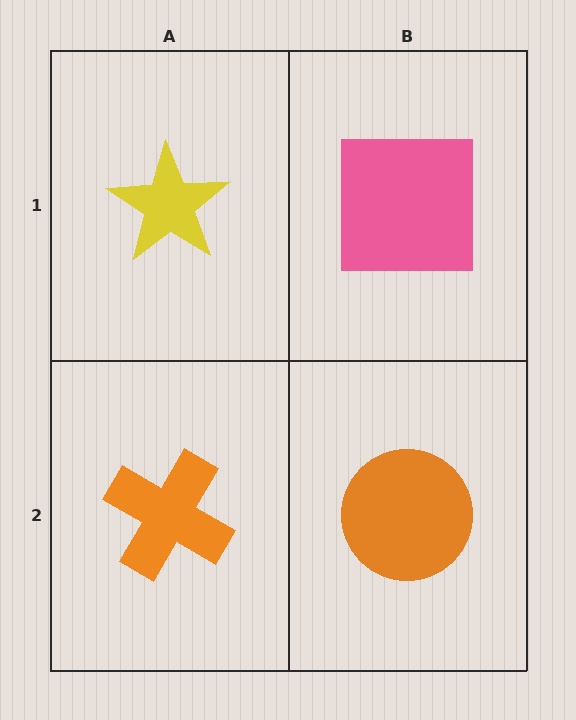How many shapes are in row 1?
2 shapes.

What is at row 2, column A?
An orange cross.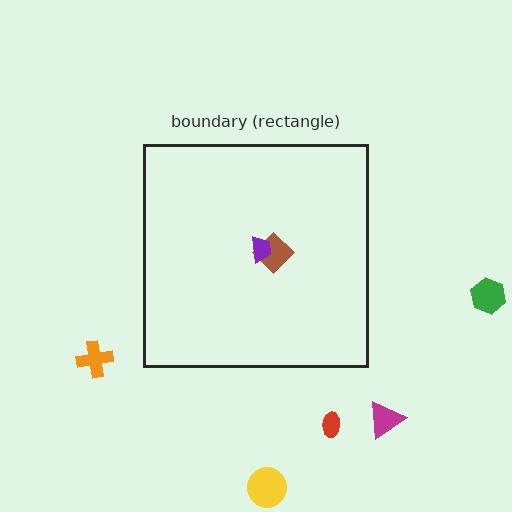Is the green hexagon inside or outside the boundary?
Outside.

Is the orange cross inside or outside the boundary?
Outside.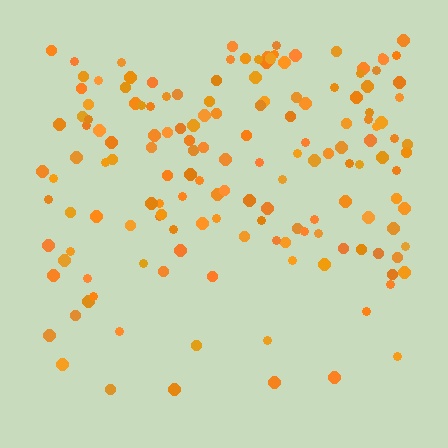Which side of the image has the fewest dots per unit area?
The bottom.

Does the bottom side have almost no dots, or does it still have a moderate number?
Still a moderate number, just noticeably fewer than the top.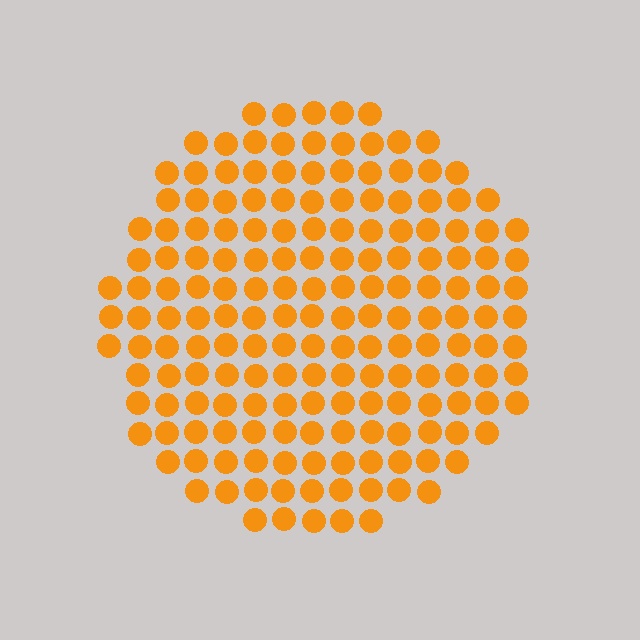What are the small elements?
The small elements are circles.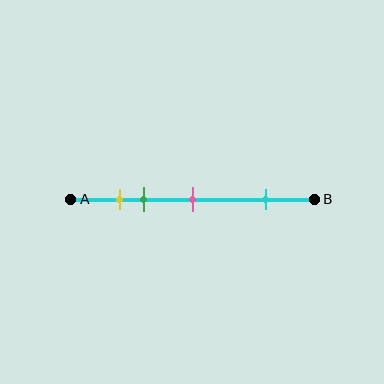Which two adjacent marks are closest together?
The yellow and green marks are the closest adjacent pair.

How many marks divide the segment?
There are 4 marks dividing the segment.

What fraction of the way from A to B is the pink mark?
The pink mark is approximately 50% (0.5) of the way from A to B.